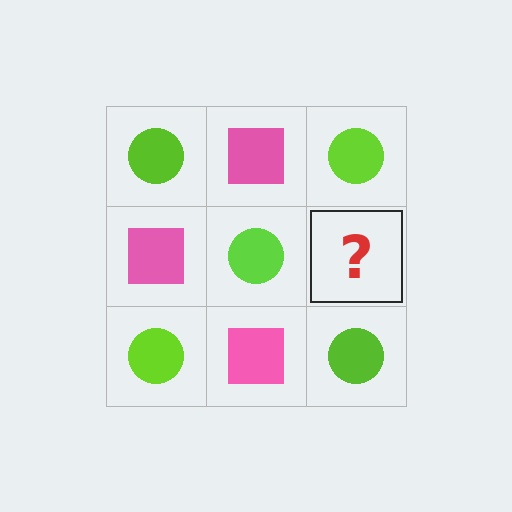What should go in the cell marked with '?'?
The missing cell should contain a pink square.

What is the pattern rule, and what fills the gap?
The rule is that it alternates lime circle and pink square in a checkerboard pattern. The gap should be filled with a pink square.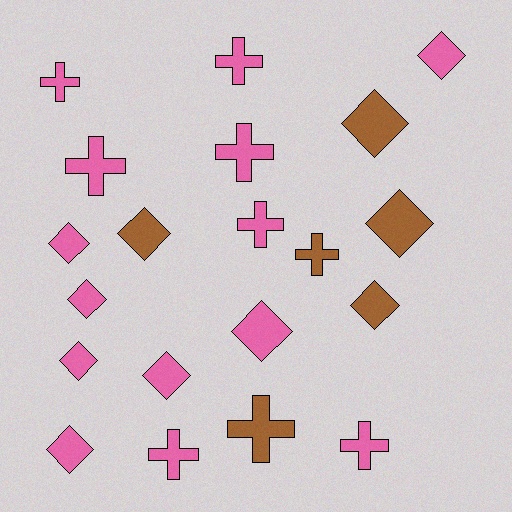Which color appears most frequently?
Pink, with 14 objects.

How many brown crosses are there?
There are 2 brown crosses.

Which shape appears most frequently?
Diamond, with 11 objects.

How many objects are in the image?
There are 20 objects.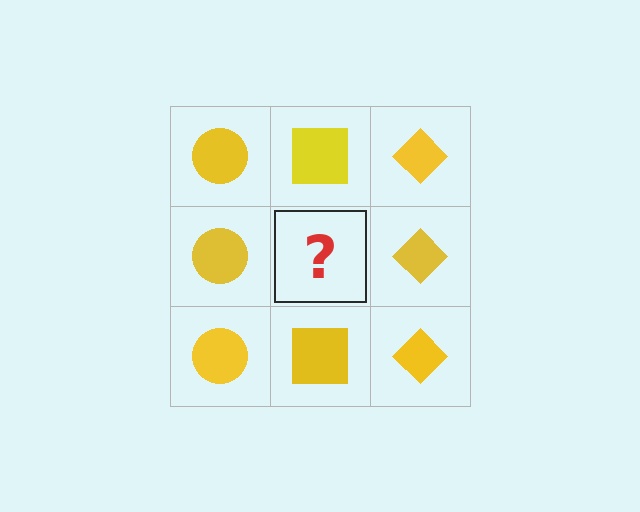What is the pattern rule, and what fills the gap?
The rule is that each column has a consistent shape. The gap should be filled with a yellow square.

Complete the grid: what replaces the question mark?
The question mark should be replaced with a yellow square.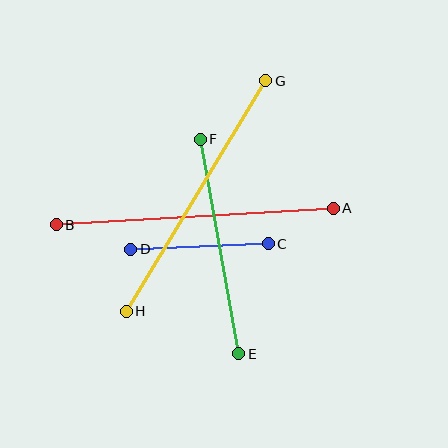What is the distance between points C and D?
The distance is approximately 138 pixels.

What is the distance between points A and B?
The distance is approximately 278 pixels.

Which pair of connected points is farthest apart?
Points A and B are farthest apart.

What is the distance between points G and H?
The distance is approximately 269 pixels.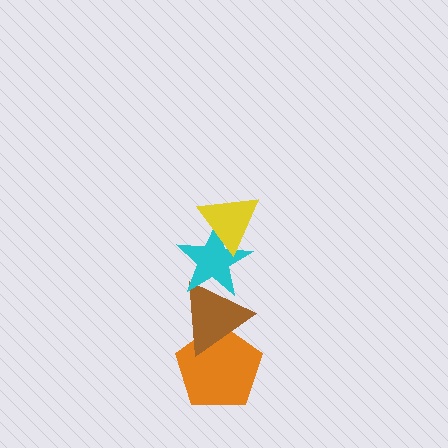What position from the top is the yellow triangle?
The yellow triangle is 1st from the top.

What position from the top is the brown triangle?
The brown triangle is 3rd from the top.